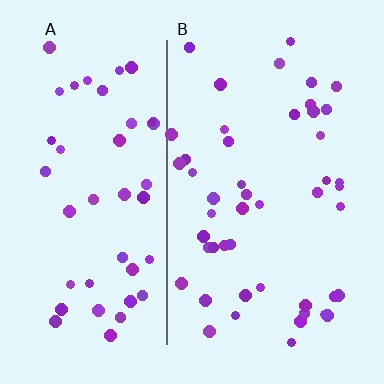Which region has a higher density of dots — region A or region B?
B (the right).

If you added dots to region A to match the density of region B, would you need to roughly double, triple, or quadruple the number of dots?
Approximately double.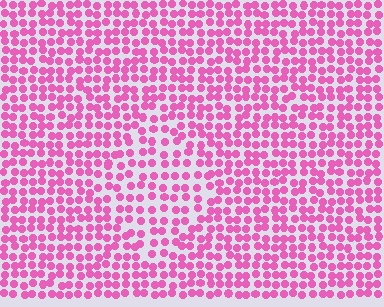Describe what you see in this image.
The image contains small pink elements arranged at two different densities. A diamond-shaped region is visible where the elements are less densely packed than the surrounding area.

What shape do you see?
I see a diamond.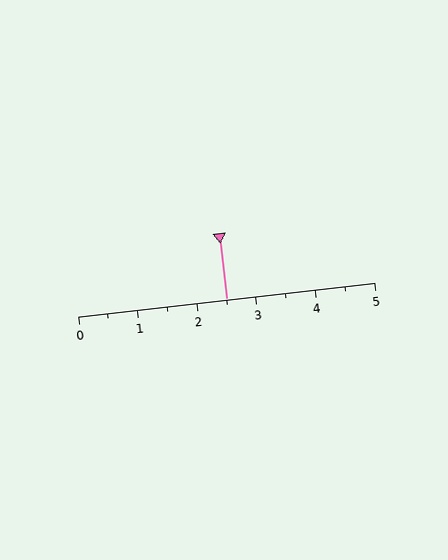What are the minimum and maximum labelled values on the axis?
The axis runs from 0 to 5.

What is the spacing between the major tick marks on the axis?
The major ticks are spaced 1 apart.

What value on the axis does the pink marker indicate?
The marker indicates approximately 2.5.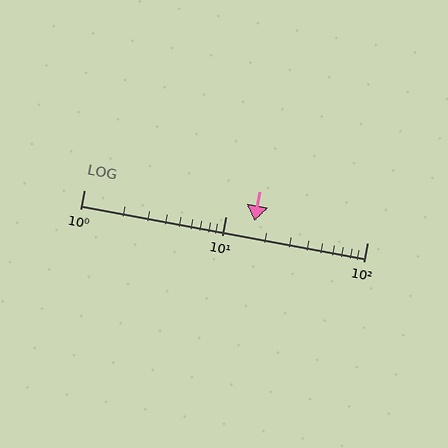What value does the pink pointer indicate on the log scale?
The pointer indicates approximately 16.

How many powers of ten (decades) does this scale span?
The scale spans 2 decades, from 1 to 100.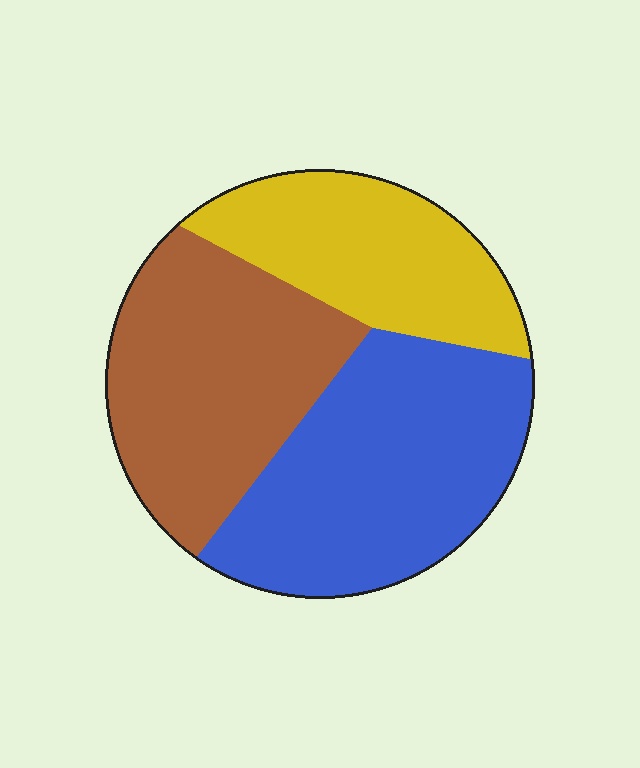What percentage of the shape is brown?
Brown takes up between a quarter and a half of the shape.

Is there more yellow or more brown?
Brown.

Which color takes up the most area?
Blue, at roughly 40%.